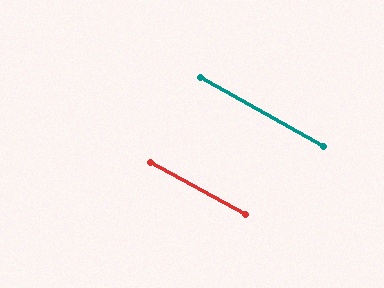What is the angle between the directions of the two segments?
Approximately 1 degree.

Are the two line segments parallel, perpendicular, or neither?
Parallel — their directions differ by only 0.7°.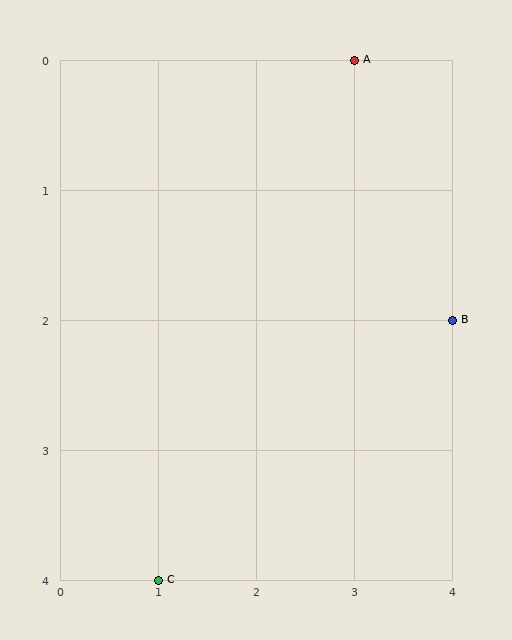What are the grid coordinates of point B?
Point B is at grid coordinates (4, 2).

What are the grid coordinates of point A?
Point A is at grid coordinates (3, 0).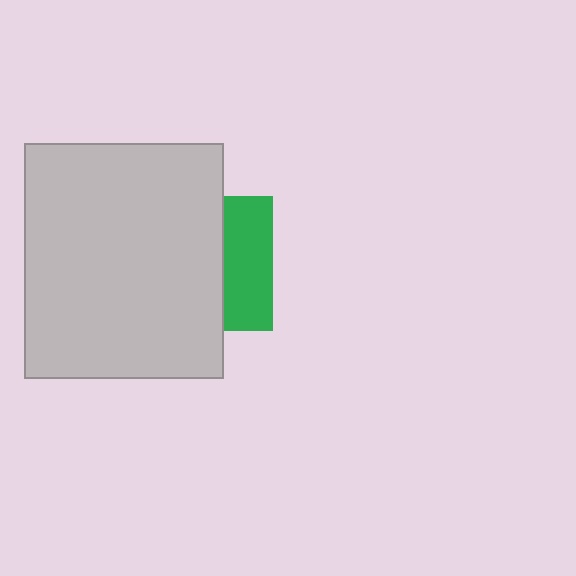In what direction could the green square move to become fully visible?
The green square could move right. That would shift it out from behind the light gray rectangle entirely.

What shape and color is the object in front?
The object in front is a light gray rectangle.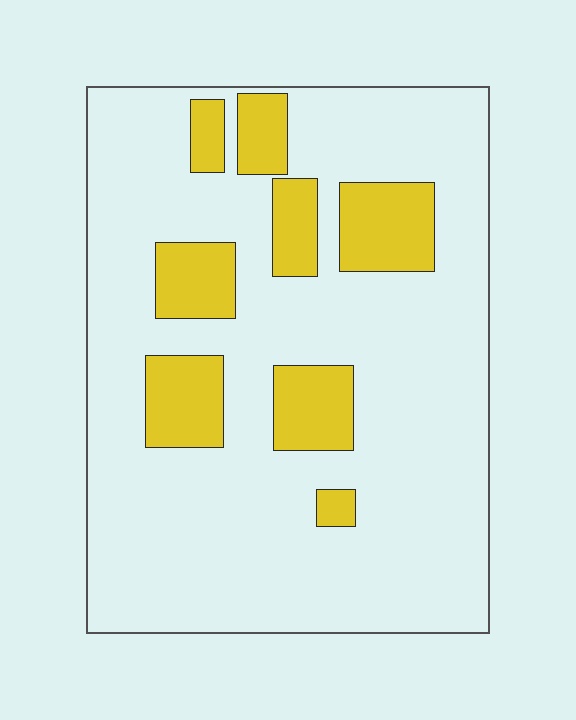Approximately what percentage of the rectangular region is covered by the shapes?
Approximately 20%.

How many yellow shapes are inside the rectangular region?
8.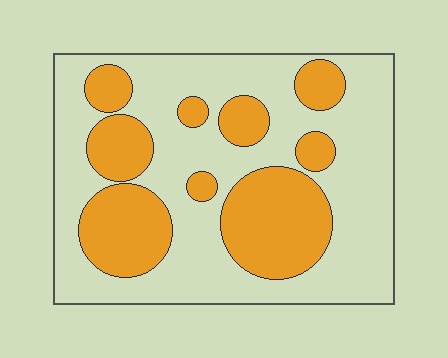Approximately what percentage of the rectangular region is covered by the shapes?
Approximately 35%.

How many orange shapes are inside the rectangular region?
9.